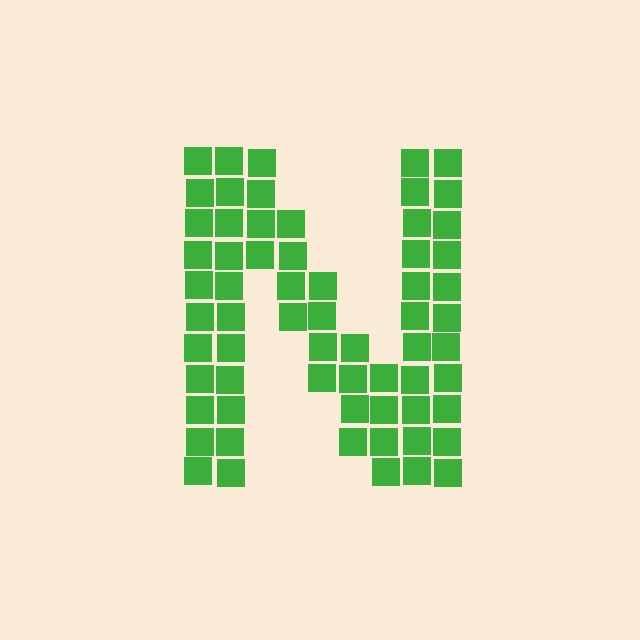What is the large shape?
The large shape is the letter N.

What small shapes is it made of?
It is made of small squares.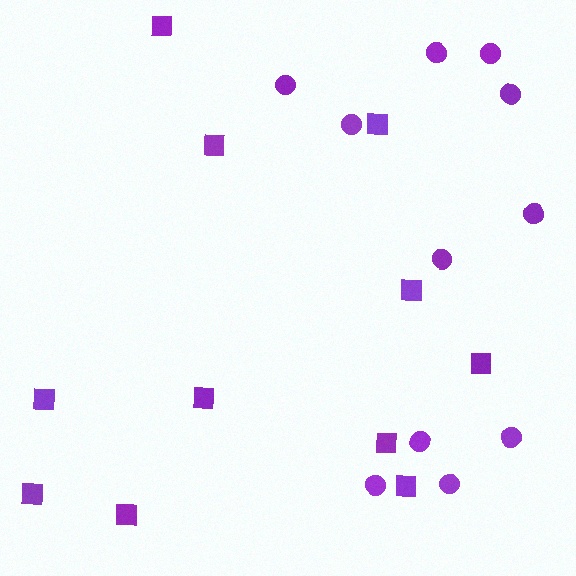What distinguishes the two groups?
There are 2 groups: one group of squares (11) and one group of circles (11).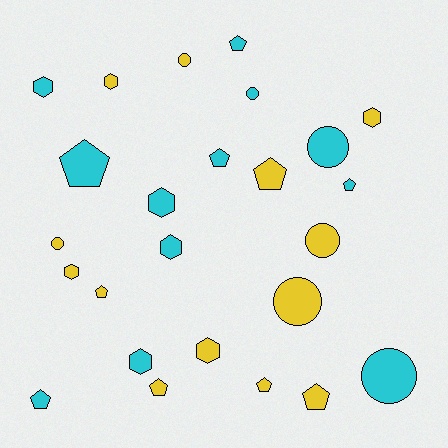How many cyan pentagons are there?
There are 5 cyan pentagons.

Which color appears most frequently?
Yellow, with 13 objects.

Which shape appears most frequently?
Pentagon, with 10 objects.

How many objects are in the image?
There are 25 objects.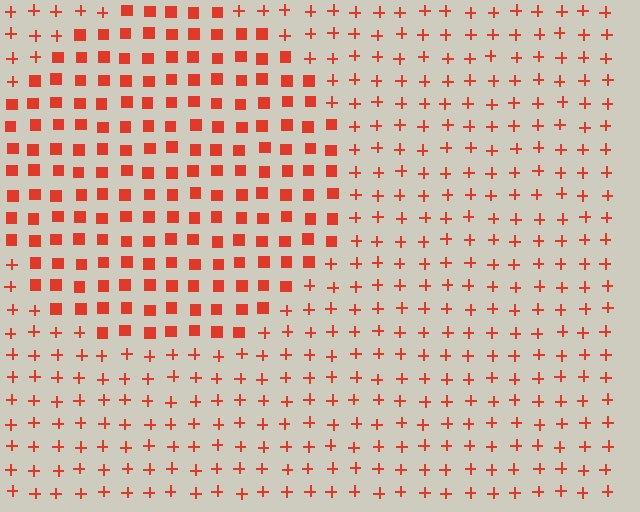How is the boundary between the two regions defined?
The boundary is defined by a change in element shape: squares inside vs. plus signs outside. All elements share the same color and spacing.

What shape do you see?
I see a circle.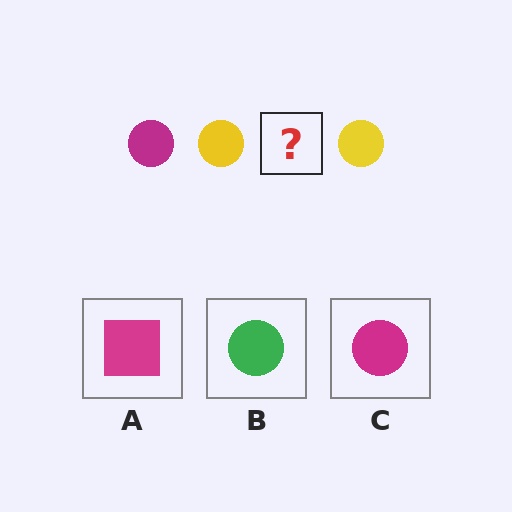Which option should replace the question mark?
Option C.